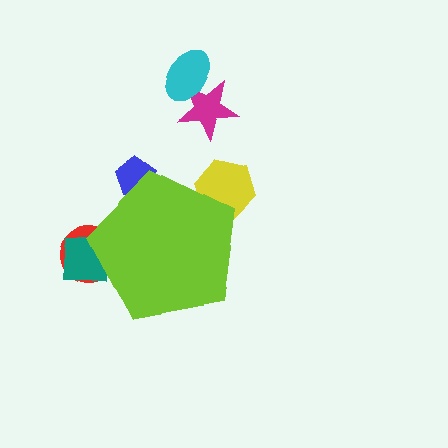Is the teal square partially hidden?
Yes, the teal square is partially hidden behind the lime pentagon.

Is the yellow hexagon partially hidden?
Yes, the yellow hexagon is partially hidden behind the lime pentagon.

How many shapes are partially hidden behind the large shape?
4 shapes are partially hidden.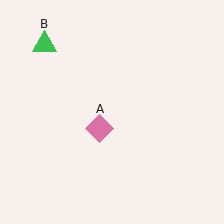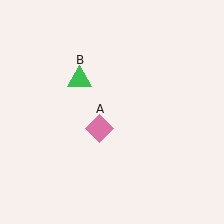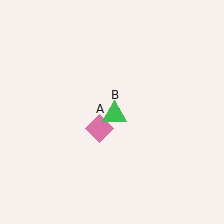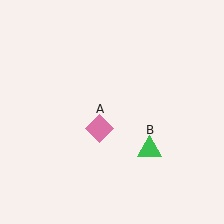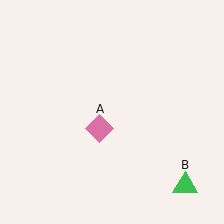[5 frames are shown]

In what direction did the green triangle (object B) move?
The green triangle (object B) moved down and to the right.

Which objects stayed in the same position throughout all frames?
Pink diamond (object A) remained stationary.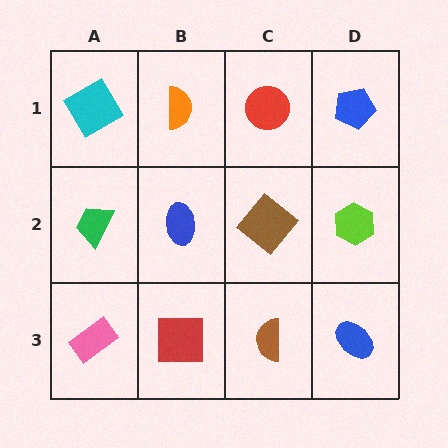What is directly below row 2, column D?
A blue ellipse.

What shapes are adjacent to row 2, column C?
A red circle (row 1, column C), a brown semicircle (row 3, column C), a blue ellipse (row 2, column B), a lime hexagon (row 2, column D).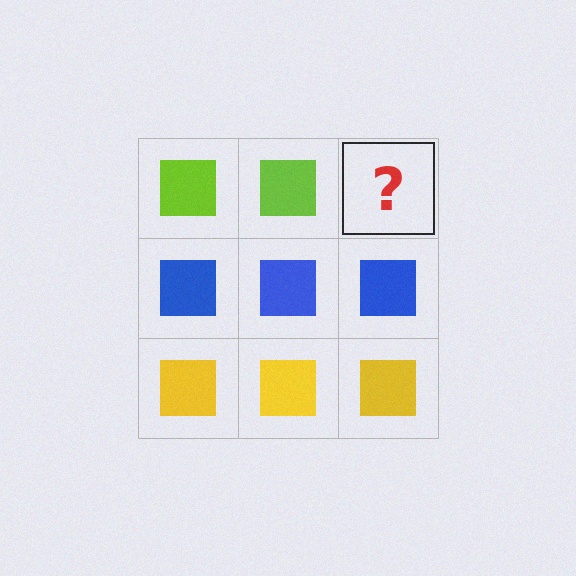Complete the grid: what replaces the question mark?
The question mark should be replaced with a lime square.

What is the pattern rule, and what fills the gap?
The rule is that each row has a consistent color. The gap should be filled with a lime square.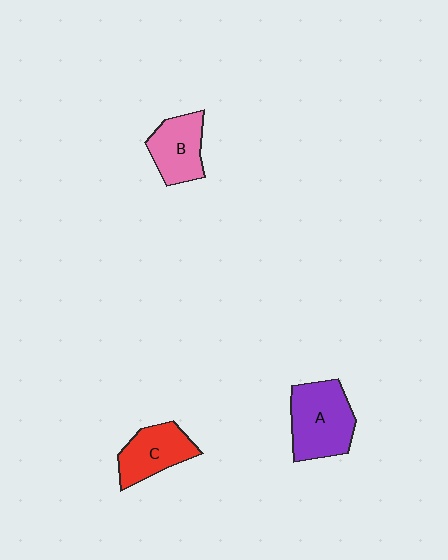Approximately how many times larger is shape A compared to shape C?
Approximately 1.4 times.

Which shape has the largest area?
Shape A (purple).